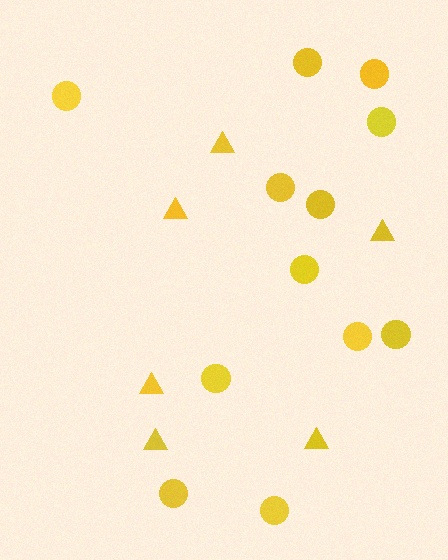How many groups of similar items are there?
There are 2 groups: one group of triangles (6) and one group of circles (12).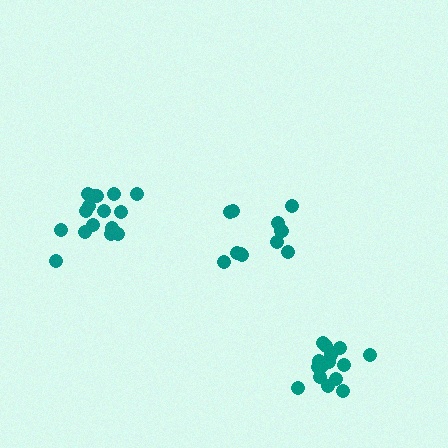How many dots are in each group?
Group 1: 11 dots, Group 2: 16 dots, Group 3: 16 dots (43 total).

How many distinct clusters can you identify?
There are 3 distinct clusters.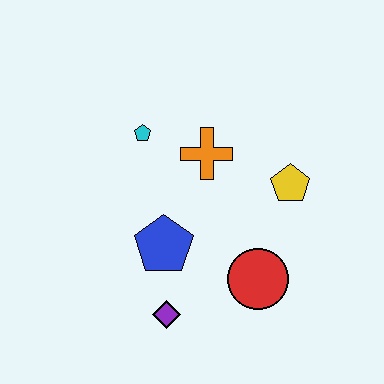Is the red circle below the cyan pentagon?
Yes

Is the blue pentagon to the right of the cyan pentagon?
Yes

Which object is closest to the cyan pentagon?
The orange cross is closest to the cyan pentagon.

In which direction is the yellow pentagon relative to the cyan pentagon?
The yellow pentagon is to the right of the cyan pentagon.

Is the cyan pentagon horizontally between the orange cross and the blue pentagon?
No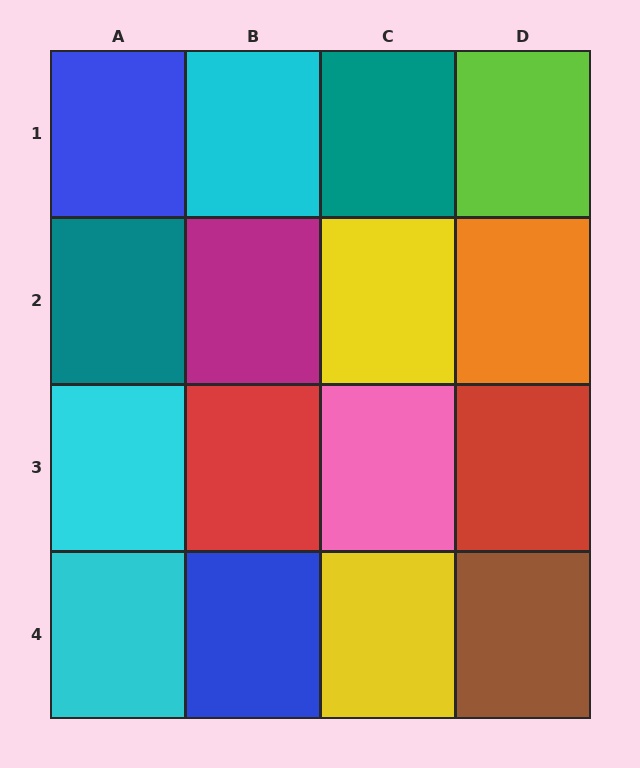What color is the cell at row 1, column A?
Blue.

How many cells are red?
2 cells are red.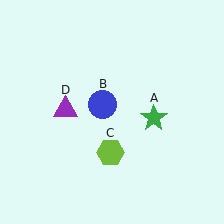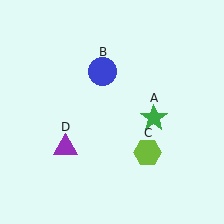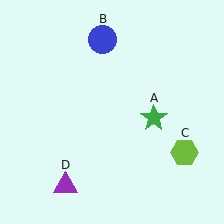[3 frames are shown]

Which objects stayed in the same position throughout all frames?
Green star (object A) remained stationary.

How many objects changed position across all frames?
3 objects changed position: blue circle (object B), lime hexagon (object C), purple triangle (object D).